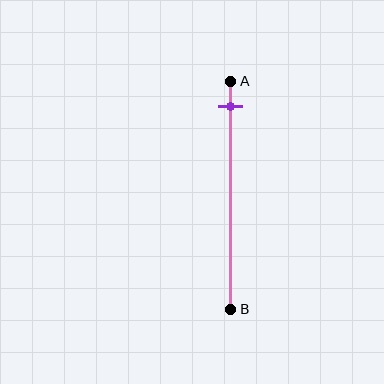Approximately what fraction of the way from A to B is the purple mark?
The purple mark is approximately 10% of the way from A to B.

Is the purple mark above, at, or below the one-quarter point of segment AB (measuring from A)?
The purple mark is above the one-quarter point of segment AB.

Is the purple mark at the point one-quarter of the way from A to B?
No, the mark is at about 10% from A, not at the 25% one-quarter point.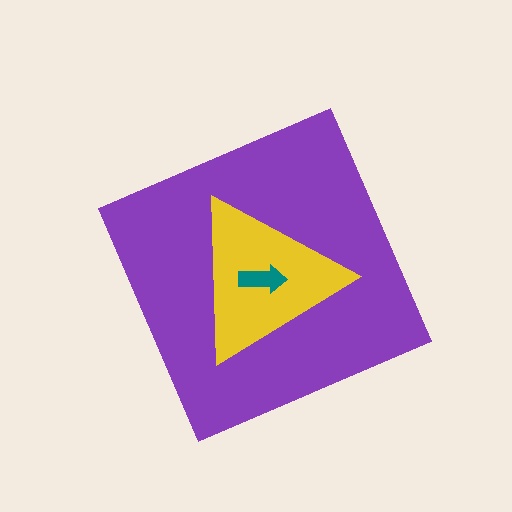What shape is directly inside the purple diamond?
The yellow triangle.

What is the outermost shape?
The purple diamond.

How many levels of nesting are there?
3.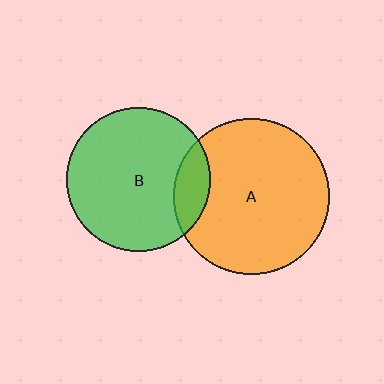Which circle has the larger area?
Circle A (orange).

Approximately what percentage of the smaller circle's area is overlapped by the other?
Approximately 15%.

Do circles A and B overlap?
Yes.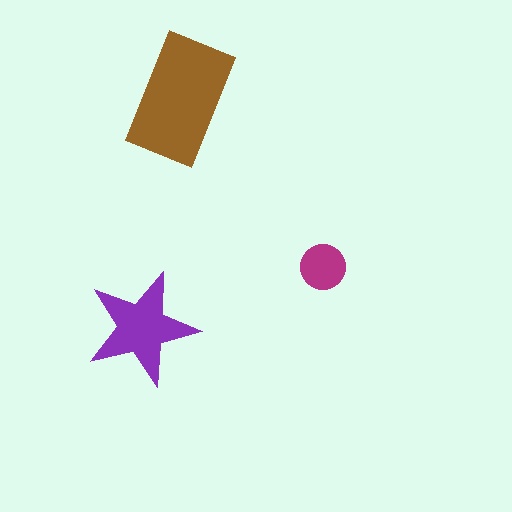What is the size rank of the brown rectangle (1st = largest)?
1st.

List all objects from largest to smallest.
The brown rectangle, the purple star, the magenta circle.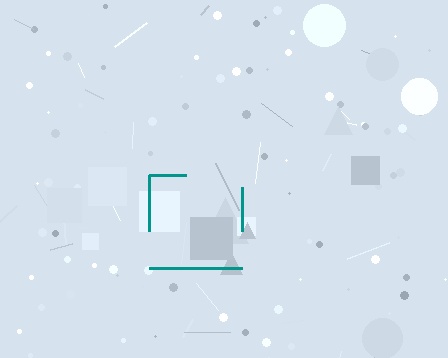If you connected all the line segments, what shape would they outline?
They would outline a square.